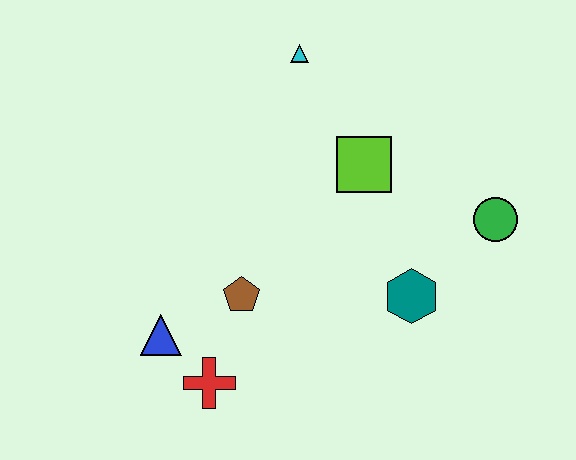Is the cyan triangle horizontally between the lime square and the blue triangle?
Yes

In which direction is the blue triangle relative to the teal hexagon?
The blue triangle is to the left of the teal hexagon.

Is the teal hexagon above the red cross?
Yes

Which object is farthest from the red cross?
The cyan triangle is farthest from the red cross.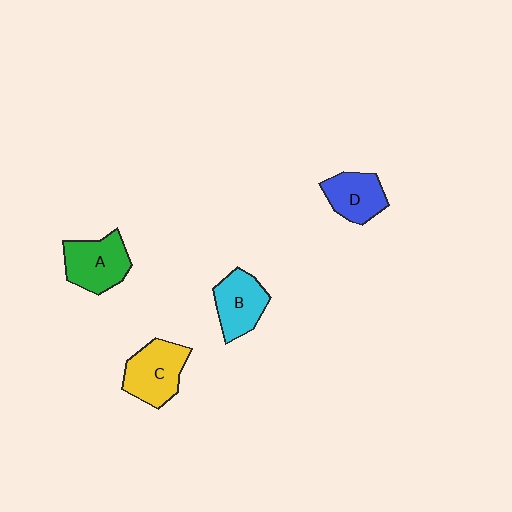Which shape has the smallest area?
Shape D (blue).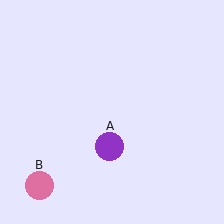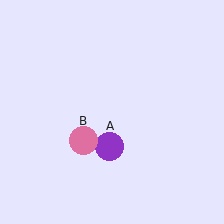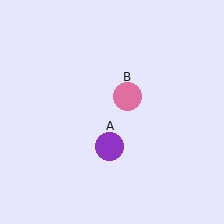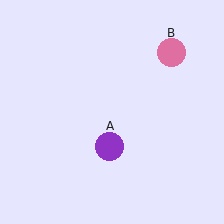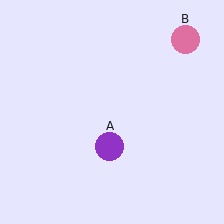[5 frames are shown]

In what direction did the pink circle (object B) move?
The pink circle (object B) moved up and to the right.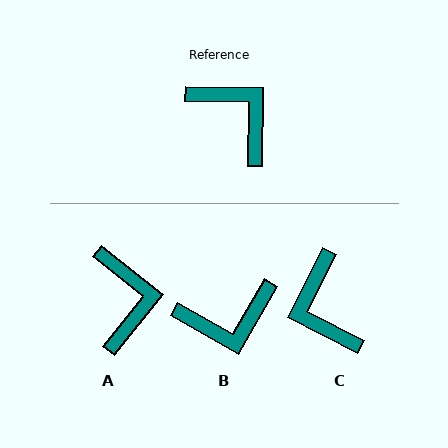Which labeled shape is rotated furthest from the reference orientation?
C, about 154 degrees away.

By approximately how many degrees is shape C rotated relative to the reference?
Approximately 154 degrees counter-clockwise.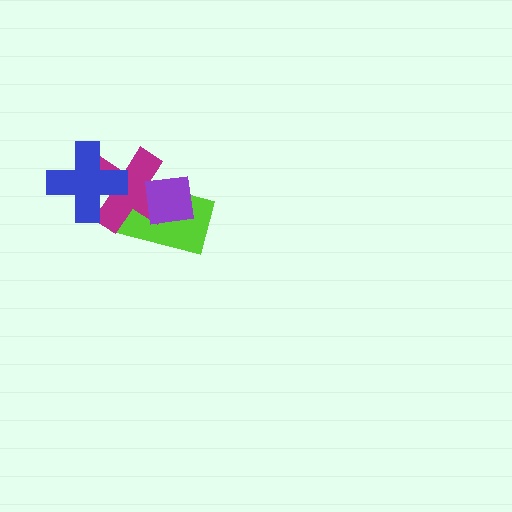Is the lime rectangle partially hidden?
Yes, it is partially covered by another shape.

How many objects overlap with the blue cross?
1 object overlaps with the blue cross.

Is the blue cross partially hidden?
No, no other shape covers it.